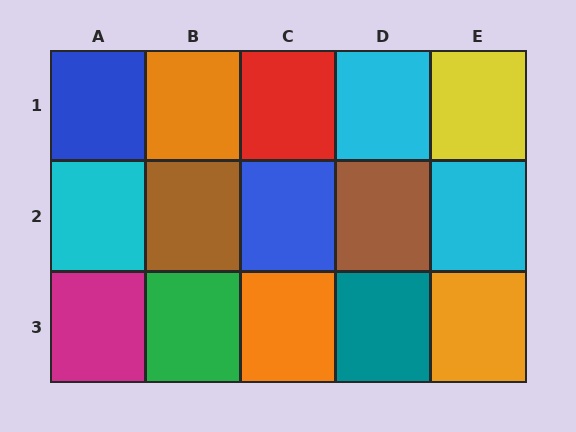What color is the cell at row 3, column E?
Orange.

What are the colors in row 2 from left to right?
Cyan, brown, blue, brown, cyan.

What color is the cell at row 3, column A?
Magenta.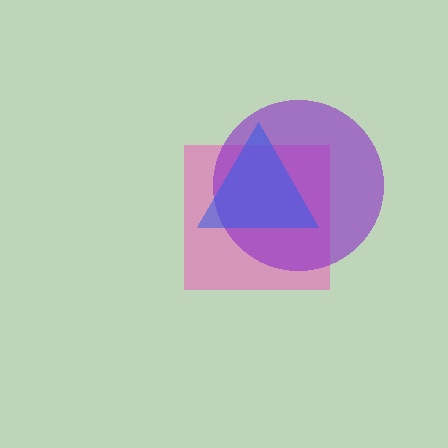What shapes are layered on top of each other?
The layered shapes are: a pink square, a purple circle, a blue triangle.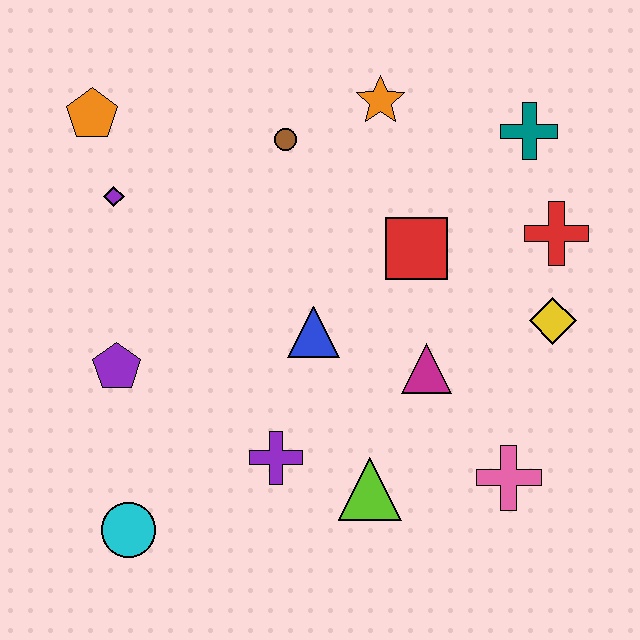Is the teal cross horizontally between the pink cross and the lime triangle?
No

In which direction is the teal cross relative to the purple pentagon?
The teal cross is to the right of the purple pentagon.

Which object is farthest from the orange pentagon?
The pink cross is farthest from the orange pentagon.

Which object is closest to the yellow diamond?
The red cross is closest to the yellow diamond.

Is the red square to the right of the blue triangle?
Yes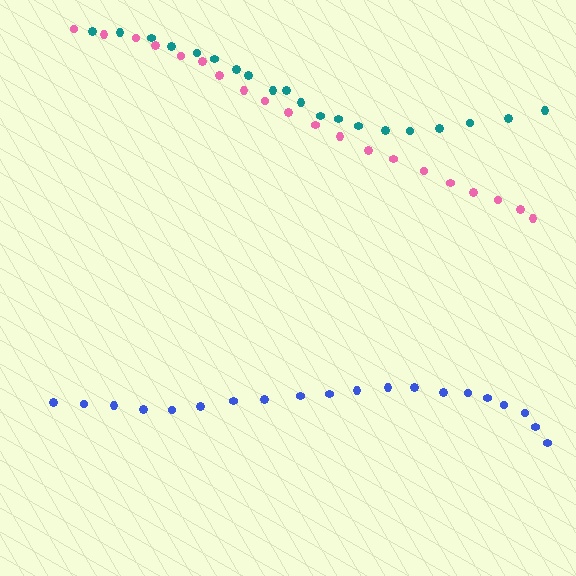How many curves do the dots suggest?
There are 3 distinct paths.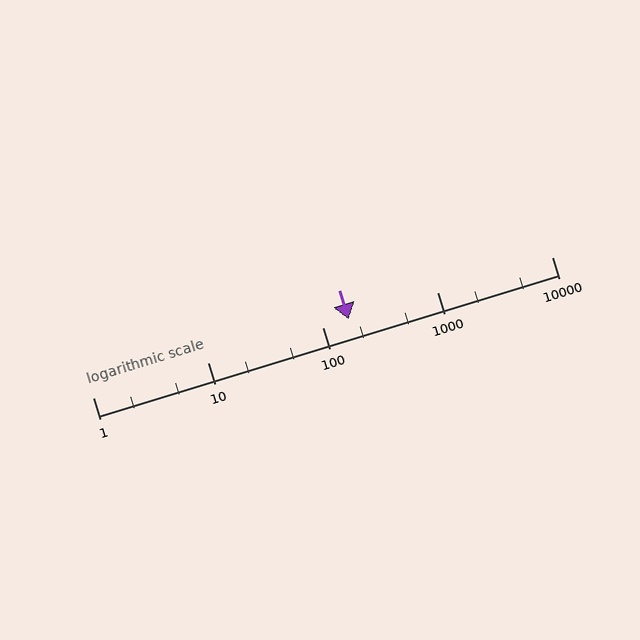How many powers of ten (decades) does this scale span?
The scale spans 4 decades, from 1 to 10000.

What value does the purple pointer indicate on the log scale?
The pointer indicates approximately 170.